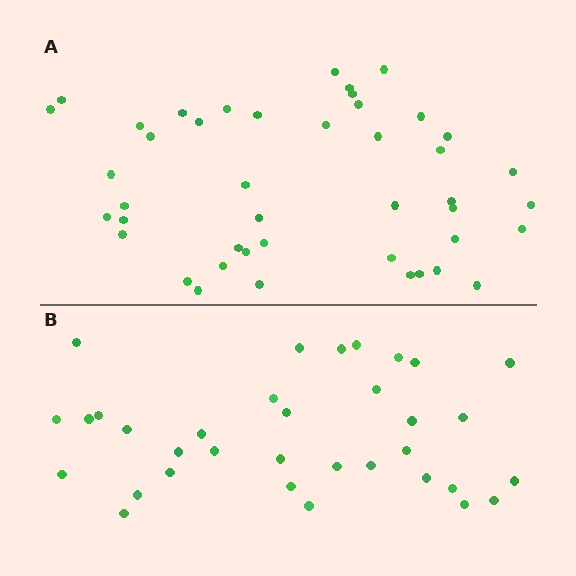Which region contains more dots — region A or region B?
Region A (the top region) has more dots.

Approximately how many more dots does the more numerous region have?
Region A has roughly 10 or so more dots than region B.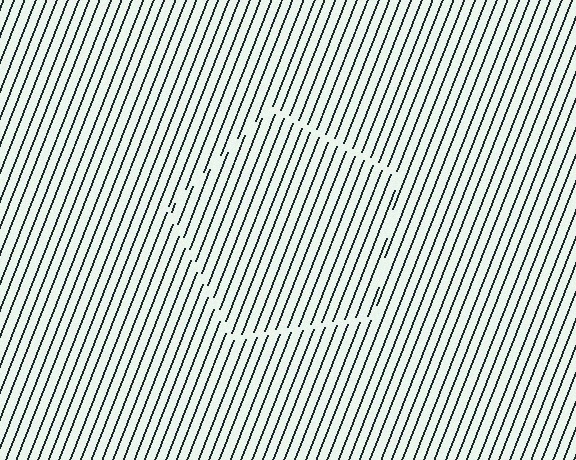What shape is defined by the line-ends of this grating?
An illusory pentagon. The interior of the shape contains the same grating, shifted by half a period — the contour is defined by the phase discontinuity where line-ends from the inner and outer gratings abut.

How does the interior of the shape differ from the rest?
The interior of the shape contains the same grating, shifted by half a period — the contour is defined by the phase discontinuity where line-ends from the inner and outer gratings abut.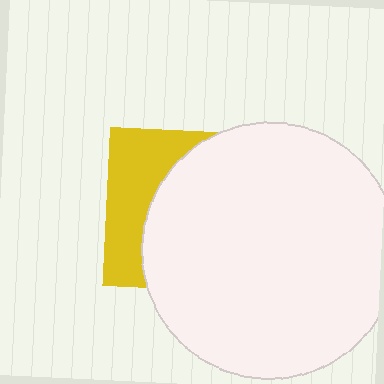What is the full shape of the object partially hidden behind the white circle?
The partially hidden object is a yellow square.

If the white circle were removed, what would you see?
You would see the complete yellow square.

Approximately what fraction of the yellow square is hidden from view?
Roughly 67% of the yellow square is hidden behind the white circle.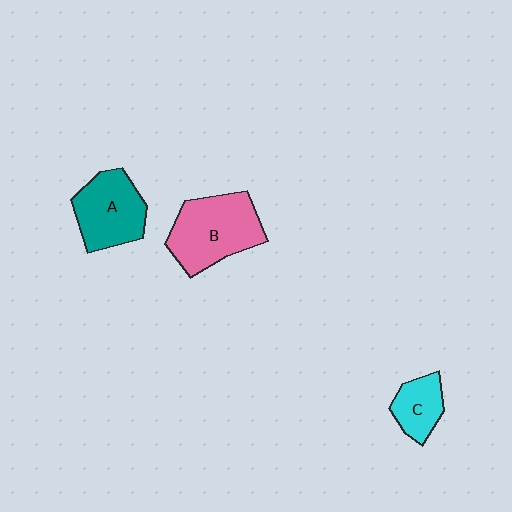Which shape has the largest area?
Shape B (pink).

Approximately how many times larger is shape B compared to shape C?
Approximately 2.1 times.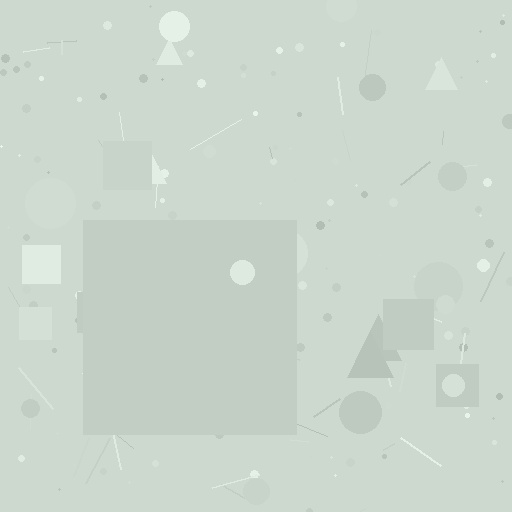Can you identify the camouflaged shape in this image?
The camouflaged shape is a square.